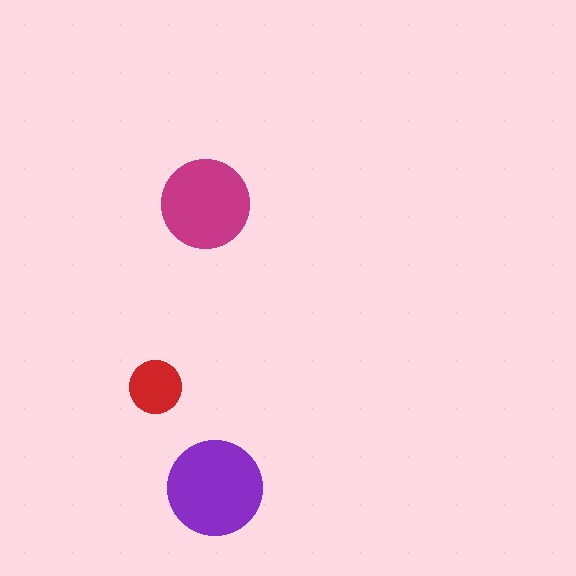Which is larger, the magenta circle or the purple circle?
The purple one.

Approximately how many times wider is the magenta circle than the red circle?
About 1.5 times wider.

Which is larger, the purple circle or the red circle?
The purple one.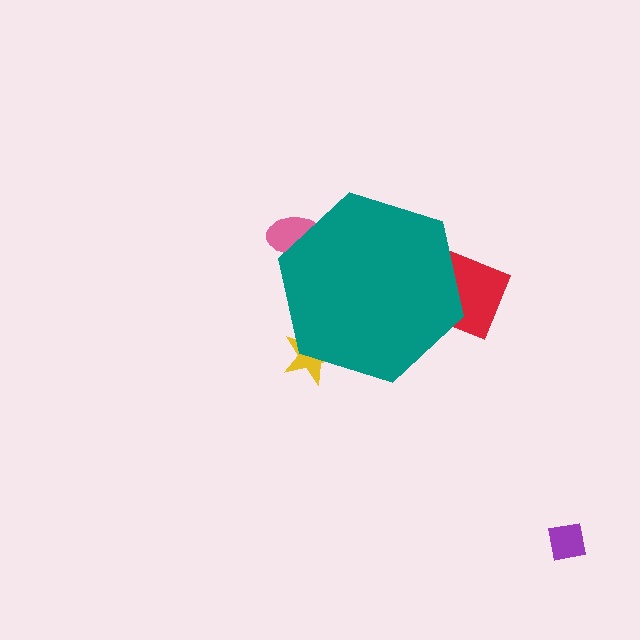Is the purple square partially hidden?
No, the purple square is fully visible.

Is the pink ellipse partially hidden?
Yes, the pink ellipse is partially hidden behind the teal hexagon.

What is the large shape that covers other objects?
A teal hexagon.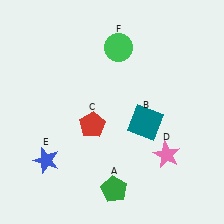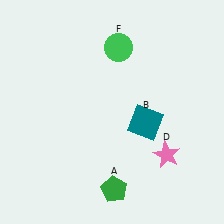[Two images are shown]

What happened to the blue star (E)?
The blue star (E) was removed in Image 2. It was in the bottom-left area of Image 1.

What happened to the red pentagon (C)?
The red pentagon (C) was removed in Image 2. It was in the bottom-left area of Image 1.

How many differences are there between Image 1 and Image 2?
There are 2 differences between the two images.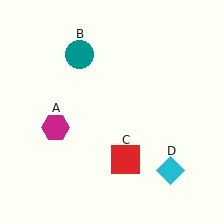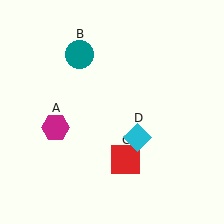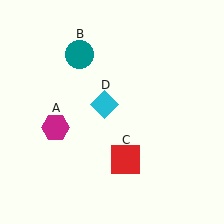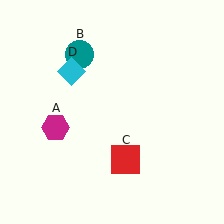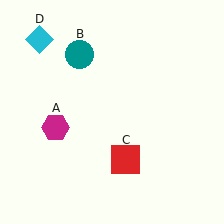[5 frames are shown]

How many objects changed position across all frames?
1 object changed position: cyan diamond (object D).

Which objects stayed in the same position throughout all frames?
Magenta hexagon (object A) and teal circle (object B) and red square (object C) remained stationary.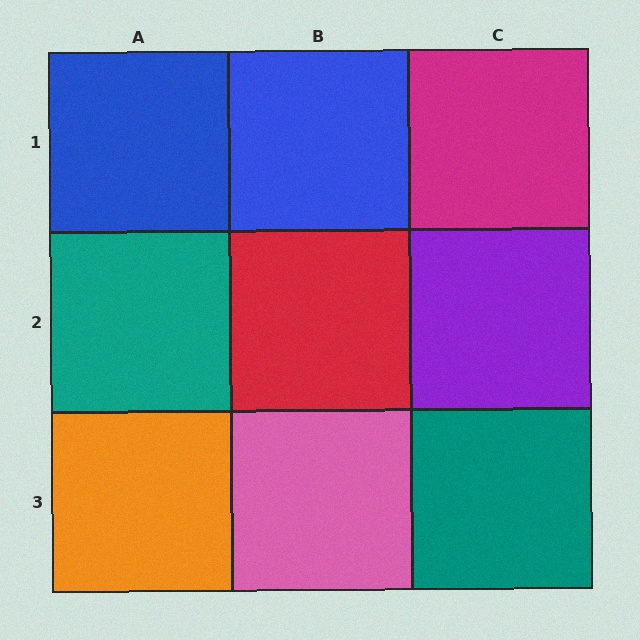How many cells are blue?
2 cells are blue.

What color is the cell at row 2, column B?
Red.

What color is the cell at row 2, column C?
Purple.